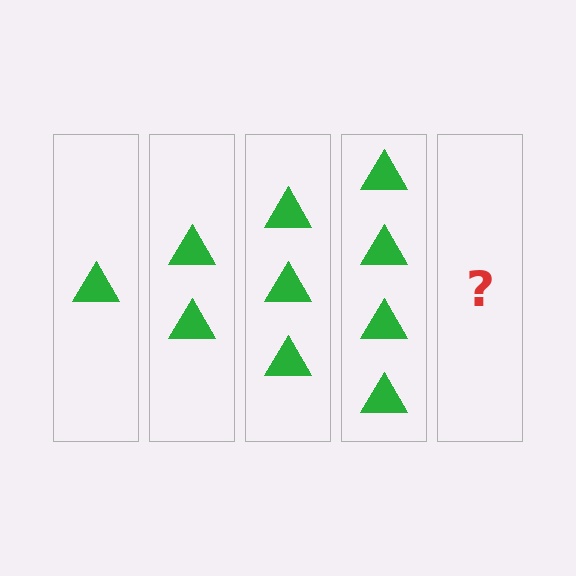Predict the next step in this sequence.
The next step is 5 triangles.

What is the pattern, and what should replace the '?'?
The pattern is that each step adds one more triangle. The '?' should be 5 triangles.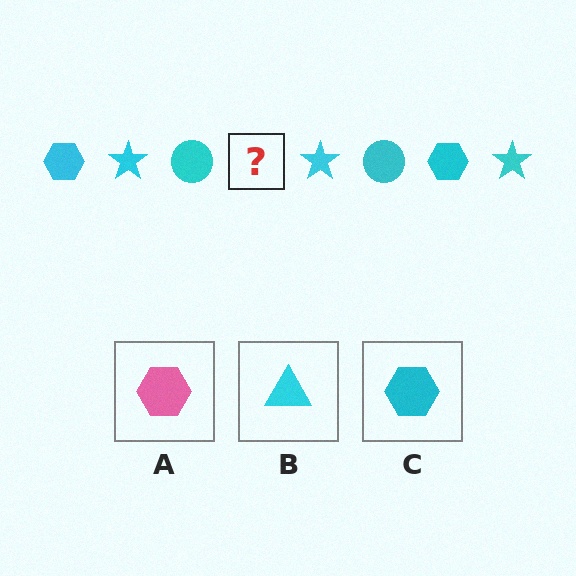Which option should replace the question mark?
Option C.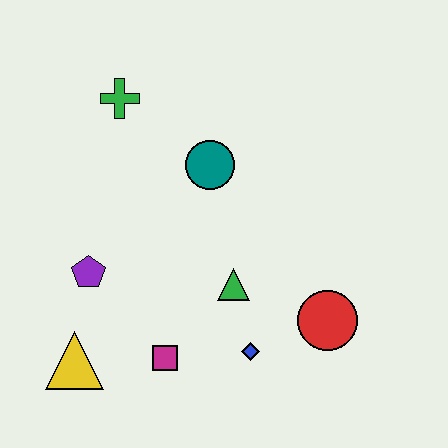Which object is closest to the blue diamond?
The green triangle is closest to the blue diamond.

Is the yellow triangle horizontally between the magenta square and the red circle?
No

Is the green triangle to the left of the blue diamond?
Yes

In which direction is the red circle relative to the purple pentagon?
The red circle is to the right of the purple pentagon.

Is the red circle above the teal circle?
No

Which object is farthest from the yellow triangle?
The green cross is farthest from the yellow triangle.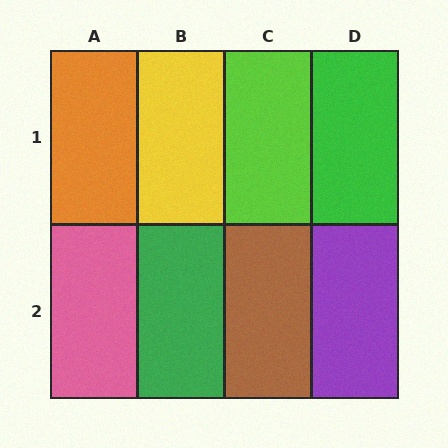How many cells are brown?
1 cell is brown.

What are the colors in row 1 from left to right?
Orange, yellow, lime, green.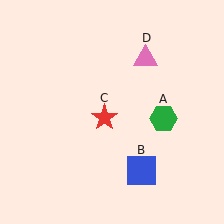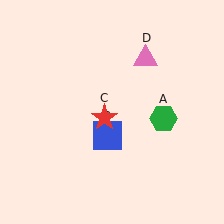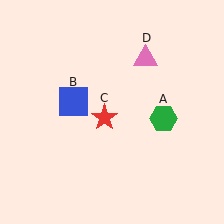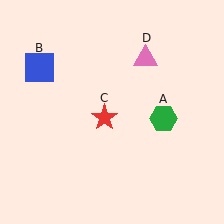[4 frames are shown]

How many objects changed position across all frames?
1 object changed position: blue square (object B).